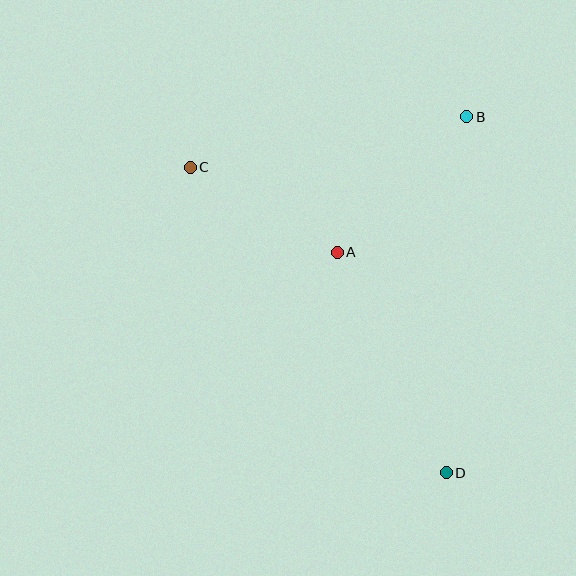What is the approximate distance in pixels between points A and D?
The distance between A and D is approximately 246 pixels.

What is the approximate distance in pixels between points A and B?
The distance between A and B is approximately 188 pixels.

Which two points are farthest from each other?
Points C and D are farthest from each other.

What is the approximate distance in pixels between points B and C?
The distance between B and C is approximately 281 pixels.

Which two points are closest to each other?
Points A and C are closest to each other.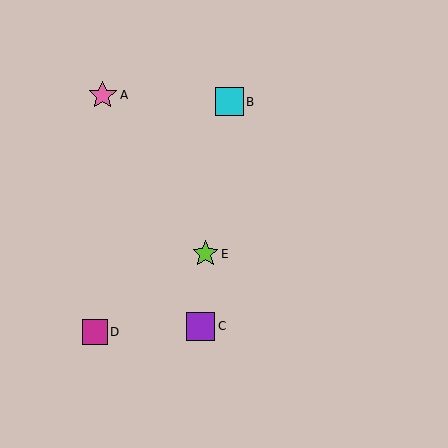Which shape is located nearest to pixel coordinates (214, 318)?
The purple square (labeled C) at (201, 326) is nearest to that location.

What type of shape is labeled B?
Shape B is a cyan square.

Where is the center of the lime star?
The center of the lime star is at (205, 253).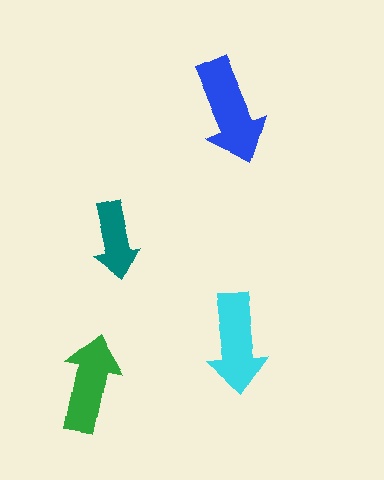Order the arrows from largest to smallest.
the blue one, the cyan one, the green one, the teal one.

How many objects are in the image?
There are 4 objects in the image.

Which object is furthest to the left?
The green arrow is leftmost.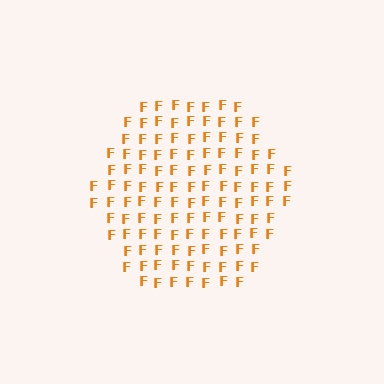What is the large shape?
The large shape is a hexagon.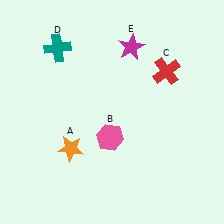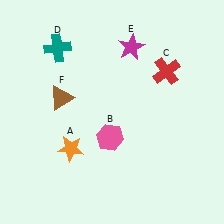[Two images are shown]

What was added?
A brown triangle (F) was added in Image 2.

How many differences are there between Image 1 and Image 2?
There is 1 difference between the two images.